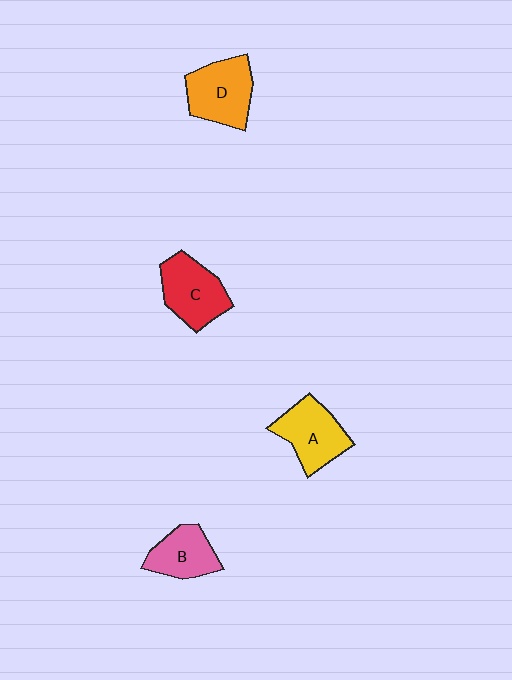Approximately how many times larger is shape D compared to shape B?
Approximately 1.3 times.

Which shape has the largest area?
Shape D (orange).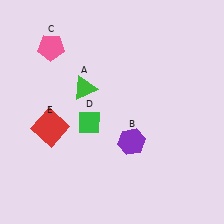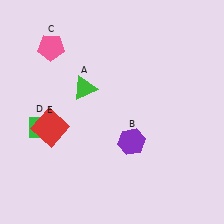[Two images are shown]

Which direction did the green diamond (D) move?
The green diamond (D) moved left.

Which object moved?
The green diamond (D) moved left.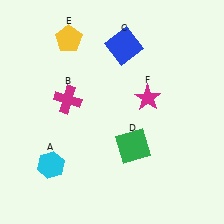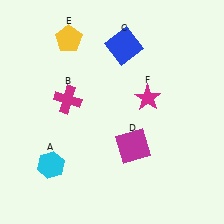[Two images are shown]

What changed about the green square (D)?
In Image 1, D is green. In Image 2, it changed to magenta.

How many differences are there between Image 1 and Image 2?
There is 1 difference between the two images.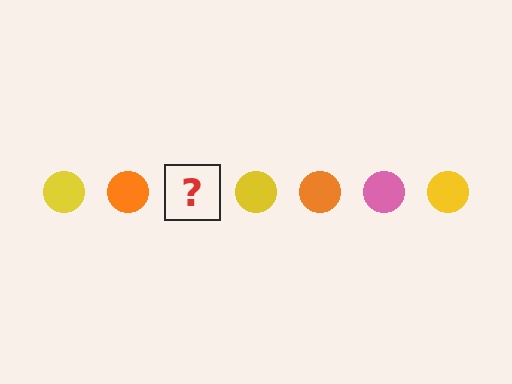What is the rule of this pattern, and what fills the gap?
The rule is that the pattern cycles through yellow, orange, pink circles. The gap should be filled with a pink circle.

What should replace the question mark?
The question mark should be replaced with a pink circle.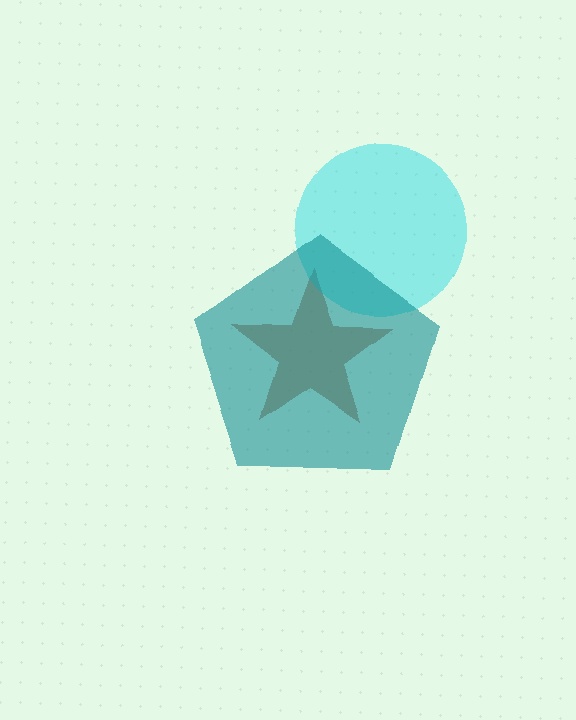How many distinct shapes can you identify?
There are 3 distinct shapes: a brown star, a cyan circle, a teal pentagon.